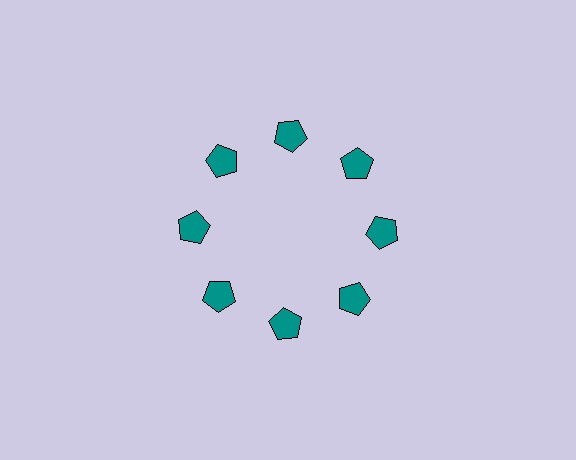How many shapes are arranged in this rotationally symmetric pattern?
There are 8 shapes, arranged in 8 groups of 1.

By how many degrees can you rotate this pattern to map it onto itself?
The pattern maps onto itself every 45 degrees of rotation.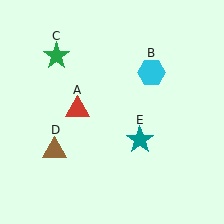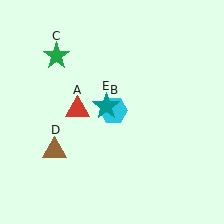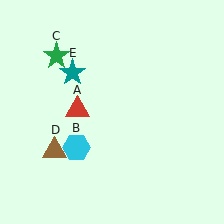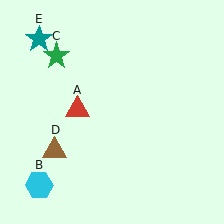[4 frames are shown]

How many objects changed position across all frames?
2 objects changed position: cyan hexagon (object B), teal star (object E).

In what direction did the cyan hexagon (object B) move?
The cyan hexagon (object B) moved down and to the left.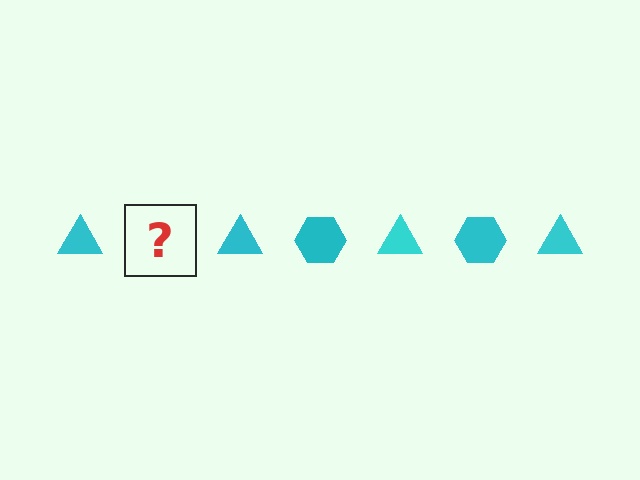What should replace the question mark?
The question mark should be replaced with a cyan hexagon.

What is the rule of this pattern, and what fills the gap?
The rule is that the pattern cycles through triangle, hexagon shapes in cyan. The gap should be filled with a cyan hexagon.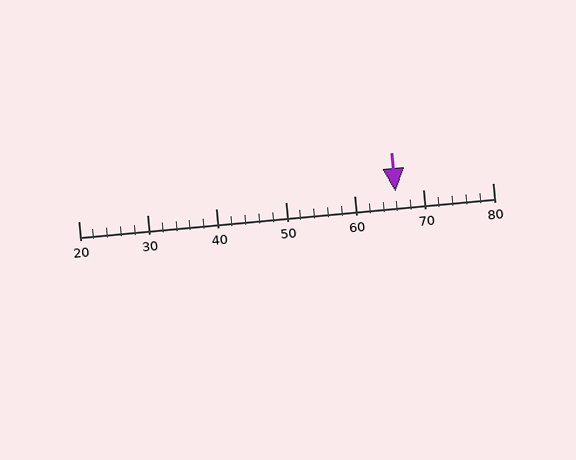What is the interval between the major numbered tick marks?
The major tick marks are spaced 10 units apart.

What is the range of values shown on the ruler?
The ruler shows values from 20 to 80.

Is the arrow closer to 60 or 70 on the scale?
The arrow is closer to 70.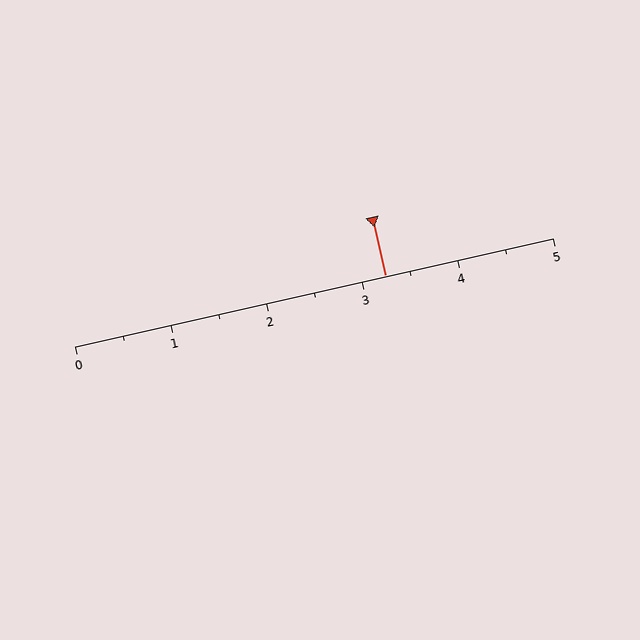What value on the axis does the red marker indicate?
The marker indicates approximately 3.2.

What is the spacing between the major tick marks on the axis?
The major ticks are spaced 1 apart.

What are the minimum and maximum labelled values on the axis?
The axis runs from 0 to 5.